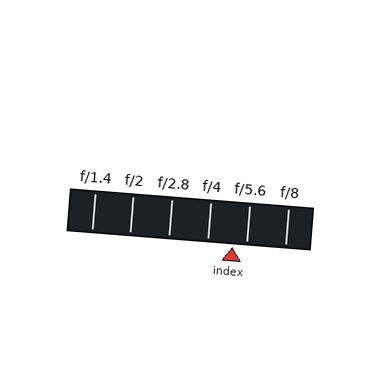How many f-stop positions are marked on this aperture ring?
There are 6 f-stop positions marked.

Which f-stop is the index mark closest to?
The index mark is closest to f/5.6.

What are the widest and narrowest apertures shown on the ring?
The widest aperture shown is f/1.4 and the narrowest is f/8.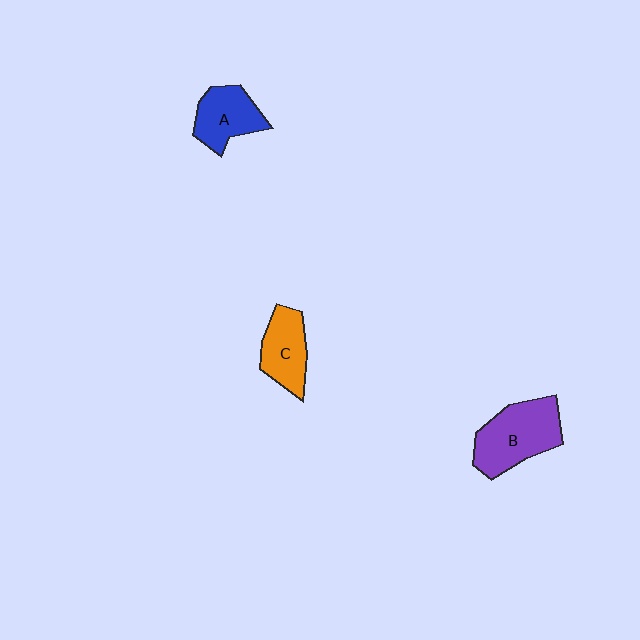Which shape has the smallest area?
Shape C (orange).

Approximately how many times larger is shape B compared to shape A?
Approximately 1.5 times.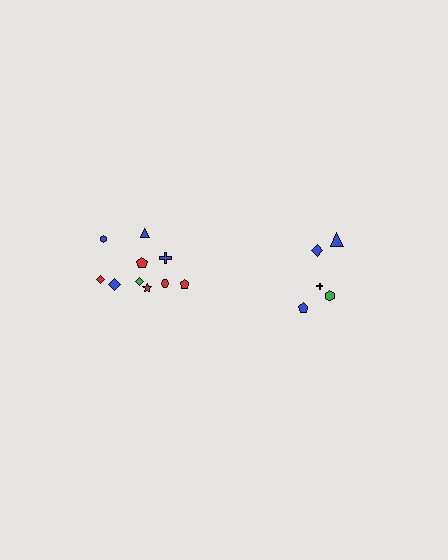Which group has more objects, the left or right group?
The left group.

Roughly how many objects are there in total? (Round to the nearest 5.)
Roughly 15 objects in total.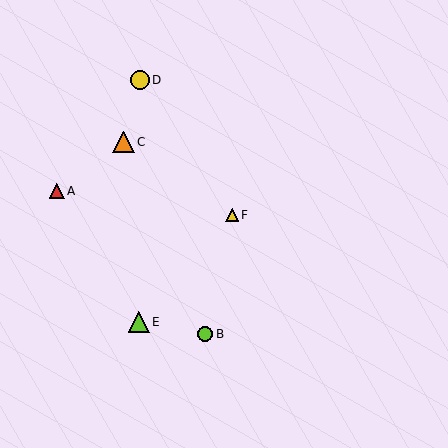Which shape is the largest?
The orange triangle (labeled C) is the largest.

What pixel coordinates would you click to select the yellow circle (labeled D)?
Click at (140, 80) to select the yellow circle D.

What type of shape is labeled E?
Shape E is a lime triangle.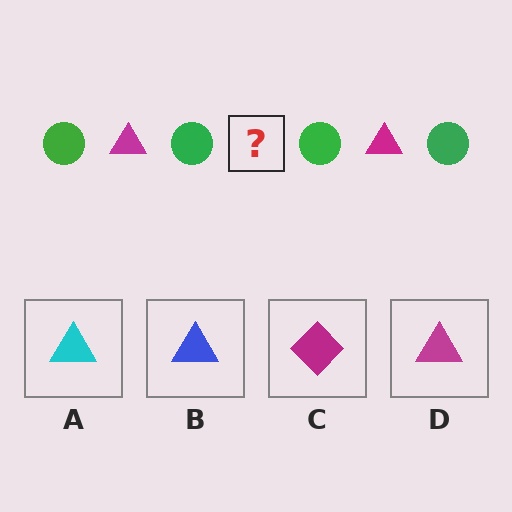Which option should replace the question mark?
Option D.